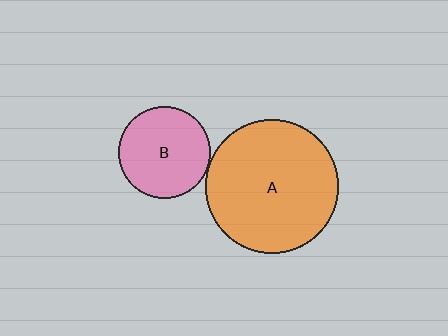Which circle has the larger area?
Circle A (orange).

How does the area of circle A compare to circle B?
Approximately 2.1 times.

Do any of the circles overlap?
No, none of the circles overlap.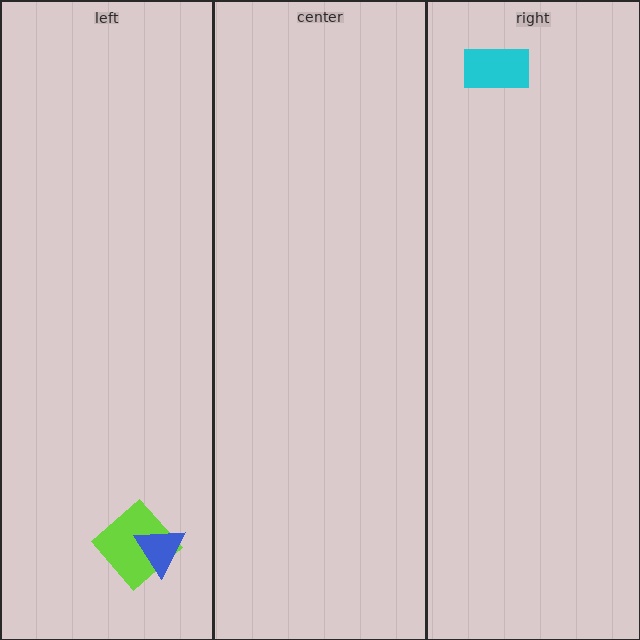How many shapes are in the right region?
1.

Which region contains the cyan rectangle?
The right region.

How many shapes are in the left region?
2.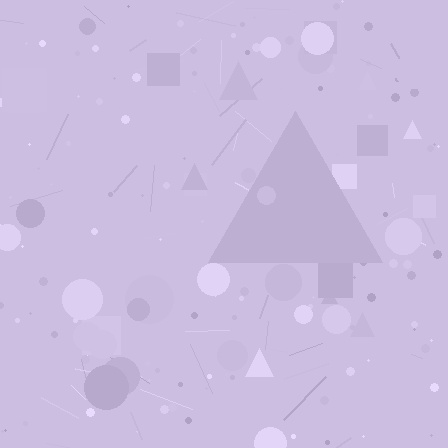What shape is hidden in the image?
A triangle is hidden in the image.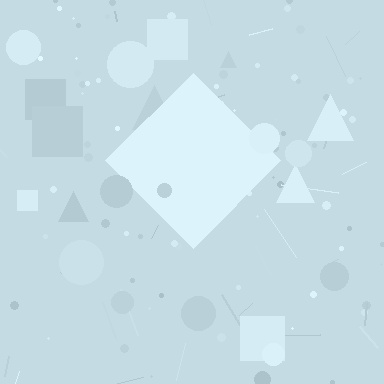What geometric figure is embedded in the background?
A diamond is embedded in the background.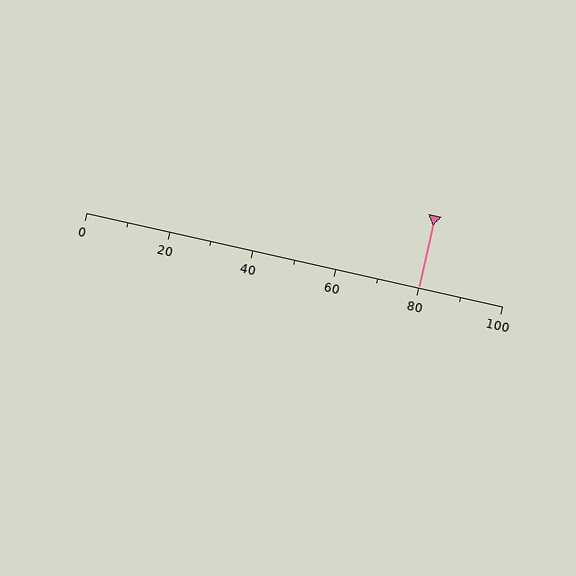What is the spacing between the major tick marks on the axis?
The major ticks are spaced 20 apart.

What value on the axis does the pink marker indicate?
The marker indicates approximately 80.